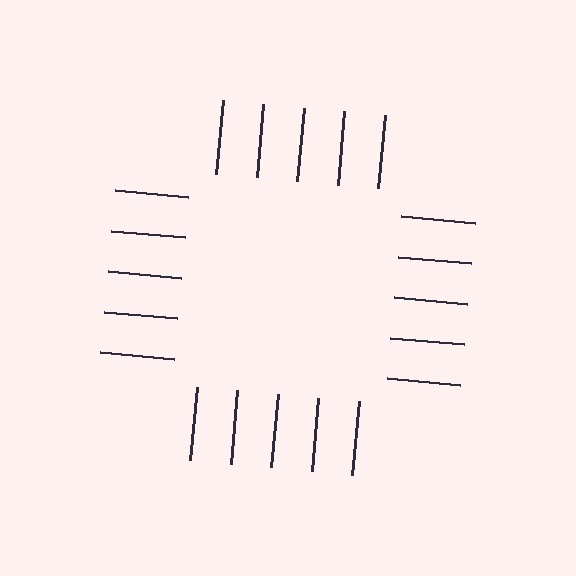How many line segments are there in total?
20 — 5 along each of the 4 edges.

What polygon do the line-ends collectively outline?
An illusory square — the line segments terminate on its edges but no continuous stroke is drawn.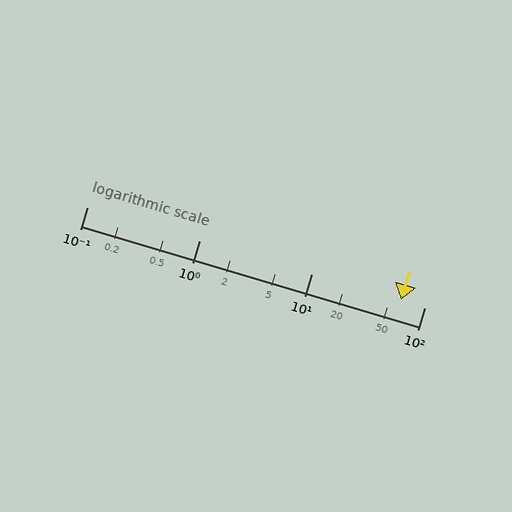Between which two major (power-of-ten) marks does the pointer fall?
The pointer is between 10 and 100.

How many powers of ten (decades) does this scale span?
The scale spans 3 decades, from 0.1 to 100.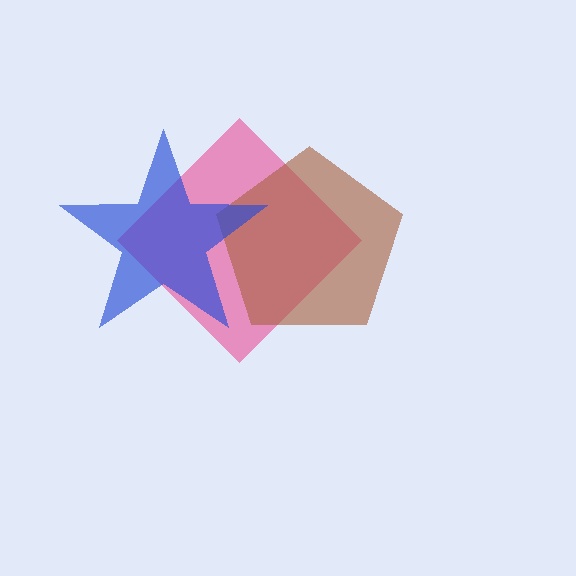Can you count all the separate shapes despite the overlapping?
Yes, there are 3 separate shapes.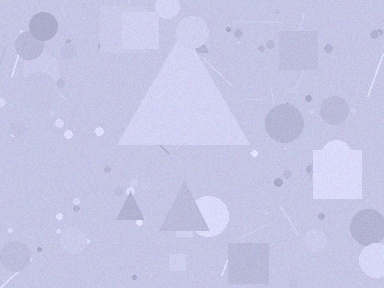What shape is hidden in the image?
A triangle is hidden in the image.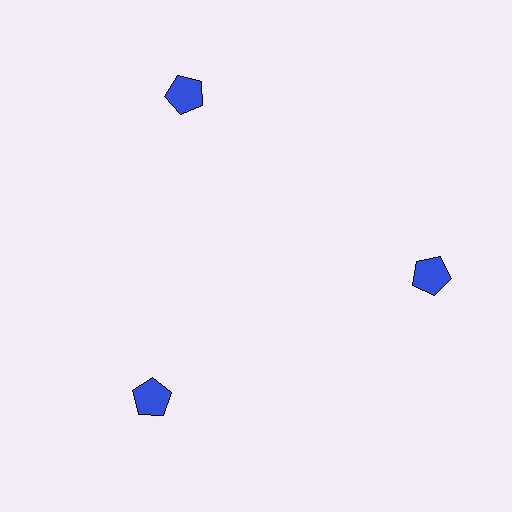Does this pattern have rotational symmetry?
Yes, this pattern has 3-fold rotational symmetry. It looks the same after rotating 120 degrees around the center.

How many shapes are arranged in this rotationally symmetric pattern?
There are 3 shapes, arranged in 3 groups of 1.